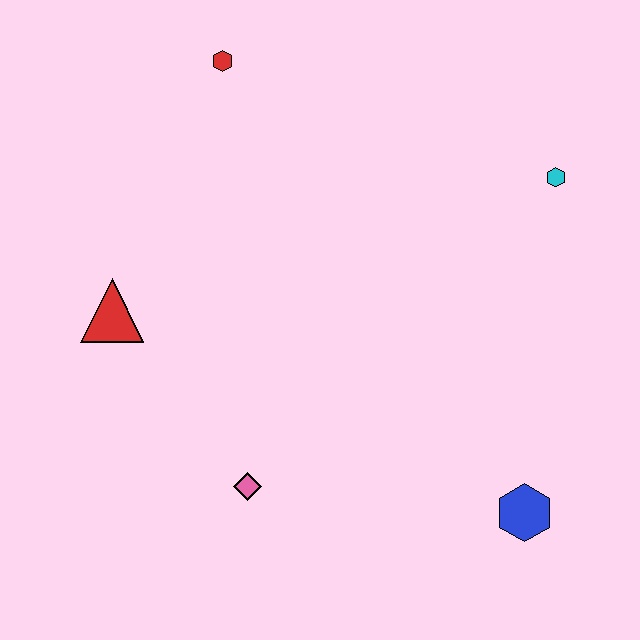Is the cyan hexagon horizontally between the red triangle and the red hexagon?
No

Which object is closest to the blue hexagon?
The pink diamond is closest to the blue hexagon.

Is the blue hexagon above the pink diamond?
No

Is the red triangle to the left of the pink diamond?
Yes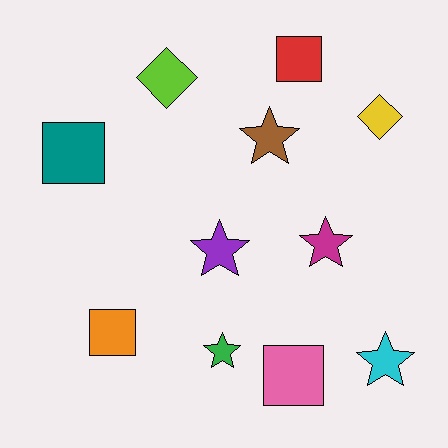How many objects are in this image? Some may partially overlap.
There are 11 objects.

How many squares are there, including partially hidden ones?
There are 4 squares.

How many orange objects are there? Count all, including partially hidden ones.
There is 1 orange object.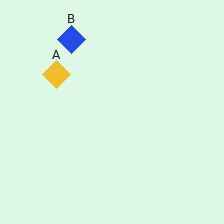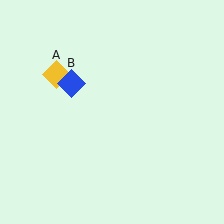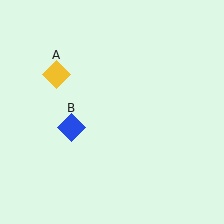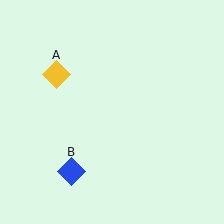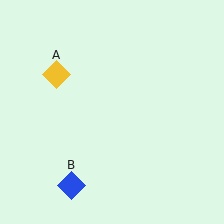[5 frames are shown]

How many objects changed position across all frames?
1 object changed position: blue diamond (object B).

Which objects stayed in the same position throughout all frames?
Yellow diamond (object A) remained stationary.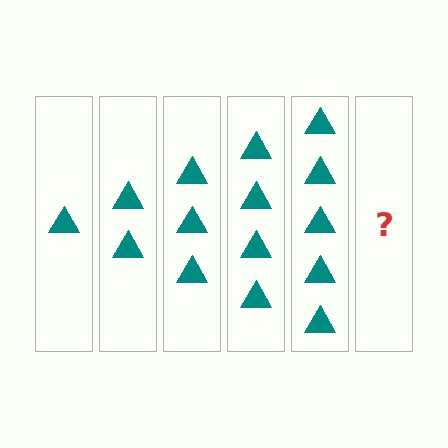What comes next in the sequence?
The next element should be 6 triangles.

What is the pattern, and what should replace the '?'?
The pattern is that each step adds one more triangle. The '?' should be 6 triangles.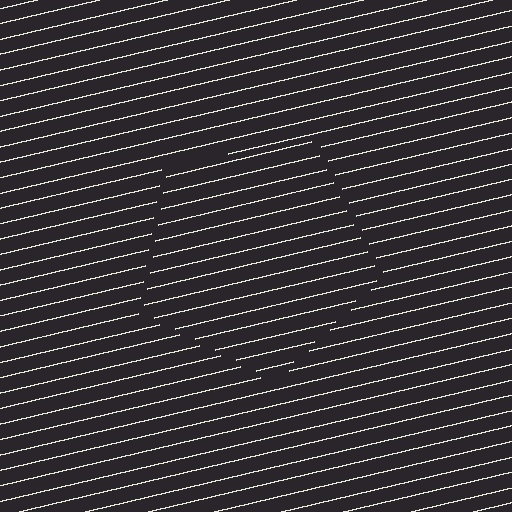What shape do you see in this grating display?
An illusory pentagon. The interior of the shape contains the same grating, shifted by half a period — the contour is defined by the phase discontinuity where line-ends from the inner and outer gratings abut.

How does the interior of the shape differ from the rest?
The interior of the shape contains the same grating, shifted by half a period — the contour is defined by the phase discontinuity where line-ends from the inner and outer gratings abut.